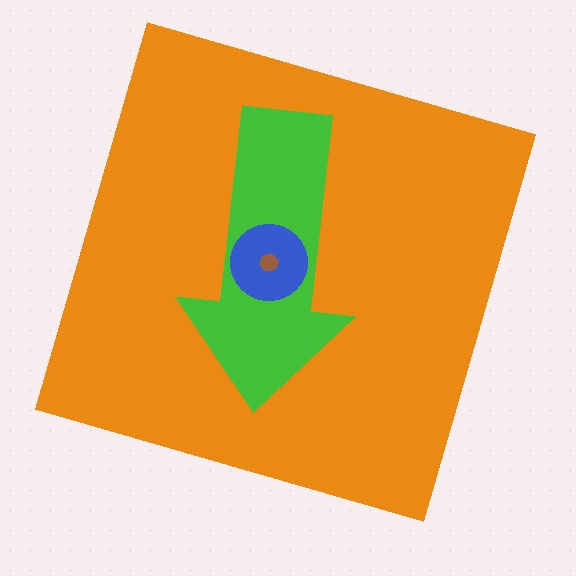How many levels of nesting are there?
4.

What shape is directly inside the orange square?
The green arrow.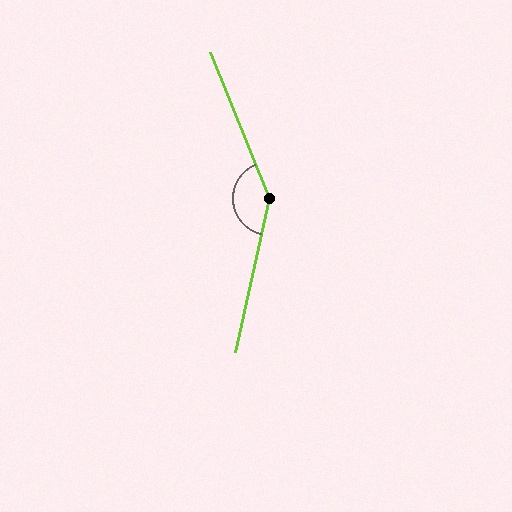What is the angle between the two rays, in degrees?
Approximately 146 degrees.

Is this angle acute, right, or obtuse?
It is obtuse.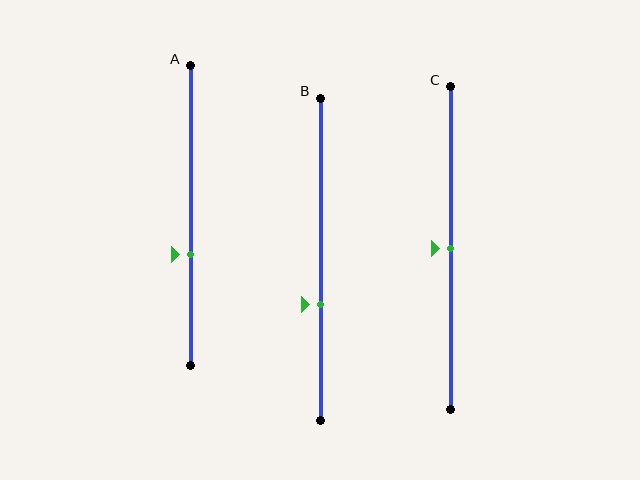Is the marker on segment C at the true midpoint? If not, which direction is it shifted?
Yes, the marker on segment C is at the true midpoint.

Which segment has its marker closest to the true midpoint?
Segment C has its marker closest to the true midpoint.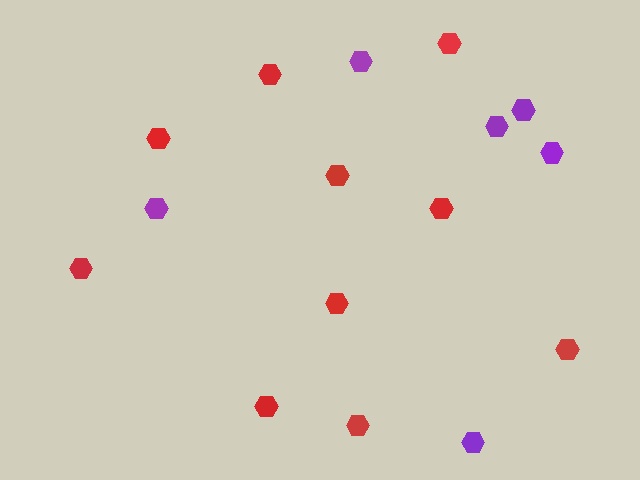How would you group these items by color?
There are 2 groups: one group of purple hexagons (6) and one group of red hexagons (10).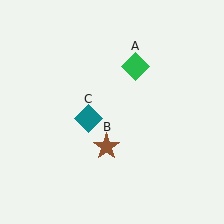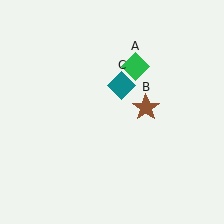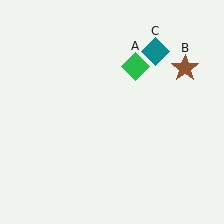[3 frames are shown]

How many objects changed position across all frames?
2 objects changed position: brown star (object B), teal diamond (object C).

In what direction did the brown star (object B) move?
The brown star (object B) moved up and to the right.